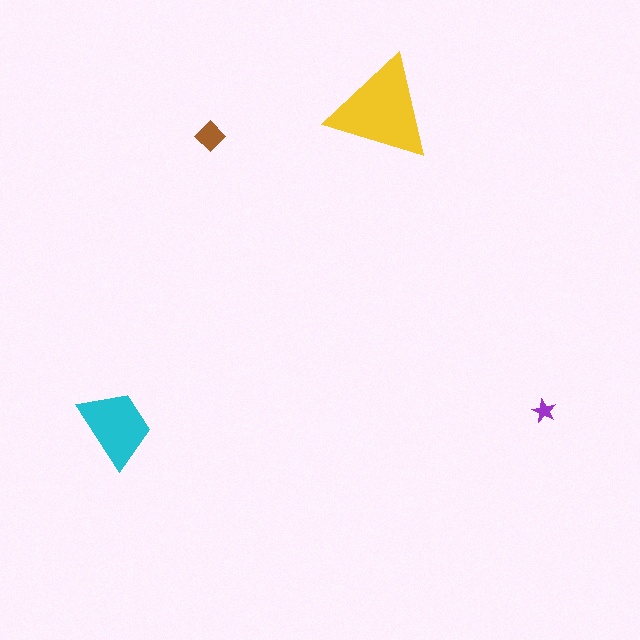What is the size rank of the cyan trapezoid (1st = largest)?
2nd.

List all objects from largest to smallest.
The yellow triangle, the cyan trapezoid, the brown diamond, the purple star.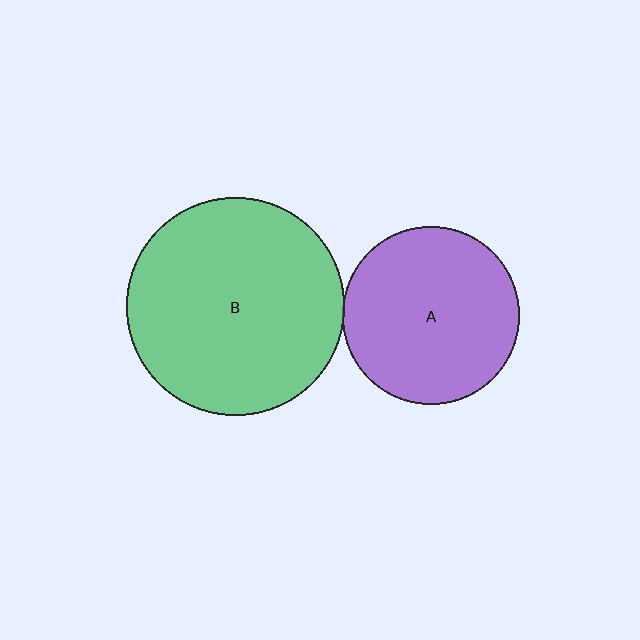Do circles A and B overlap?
Yes.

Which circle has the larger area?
Circle B (green).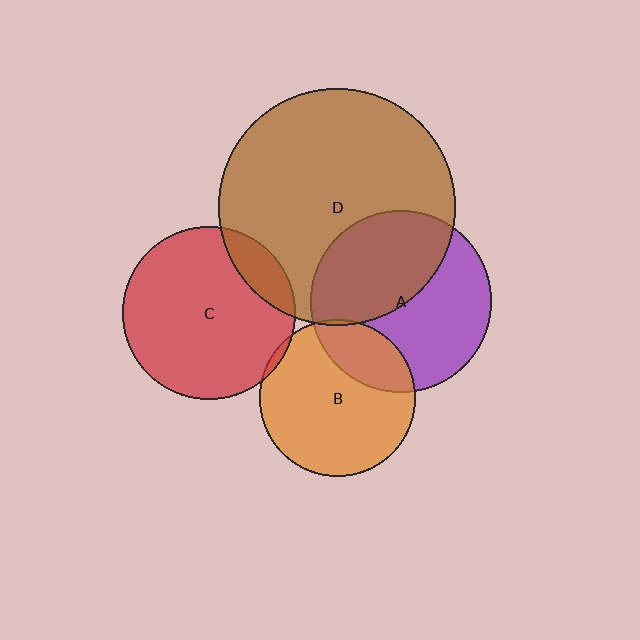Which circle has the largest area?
Circle D (brown).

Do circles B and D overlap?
Yes.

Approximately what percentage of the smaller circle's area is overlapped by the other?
Approximately 5%.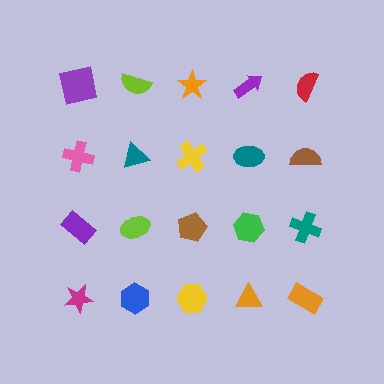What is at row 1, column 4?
A purple arrow.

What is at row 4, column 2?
A blue hexagon.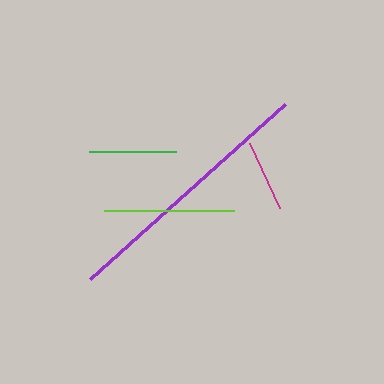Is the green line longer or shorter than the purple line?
The purple line is longer than the green line.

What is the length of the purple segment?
The purple segment is approximately 263 pixels long.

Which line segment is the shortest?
The magenta line is the shortest at approximately 72 pixels.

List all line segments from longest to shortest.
From longest to shortest: purple, lime, green, magenta.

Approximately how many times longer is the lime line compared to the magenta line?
The lime line is approximately 1.8 times the length of the magenta line.